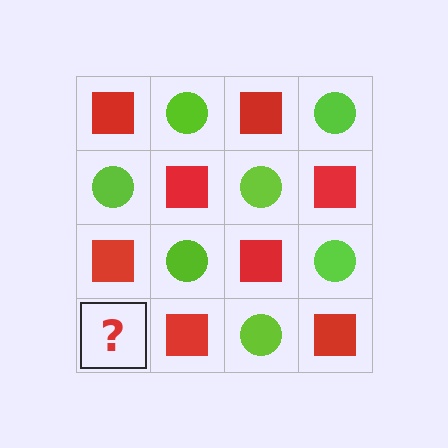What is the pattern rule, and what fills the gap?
The rule is that it alternates red square and lime circle in a checkerboard pattern. The gap should be filled with a lime circle.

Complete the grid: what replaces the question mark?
The question mark should be replaced with a lime circle.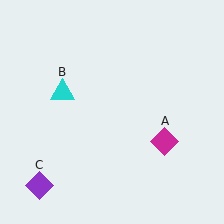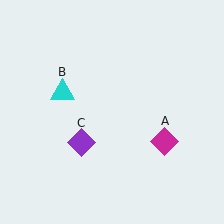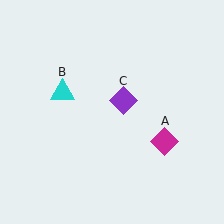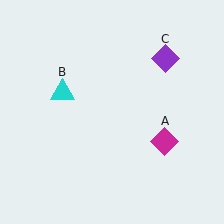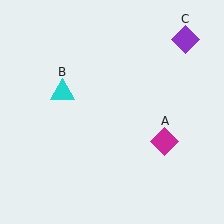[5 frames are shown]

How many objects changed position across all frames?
1 object changed position: purple diamond (object C).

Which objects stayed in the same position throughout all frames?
Magenta diamond (object A) and cyan triangle (object B) remained stationary.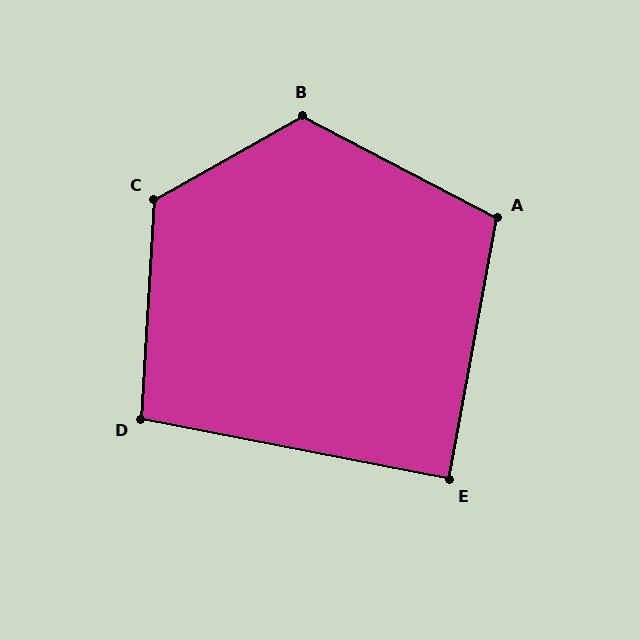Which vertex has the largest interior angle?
B, at approximately 123 degrees.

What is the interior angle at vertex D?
Approximately 97 degrees (obtuse).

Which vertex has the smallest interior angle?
E, at approximately 89 degrees.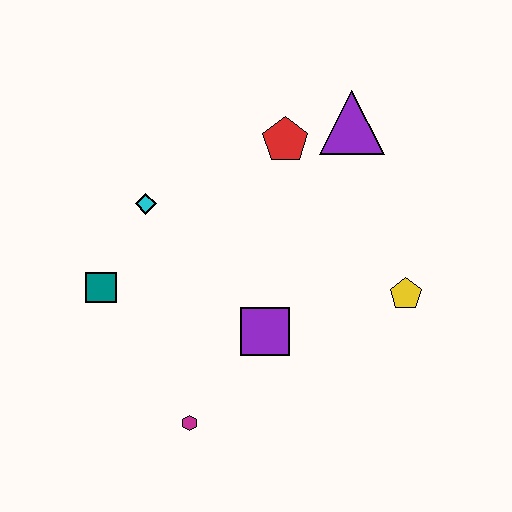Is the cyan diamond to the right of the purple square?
No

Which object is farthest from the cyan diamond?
The yellow pentagon is farthest from the cyan diamond.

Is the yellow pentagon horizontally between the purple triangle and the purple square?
No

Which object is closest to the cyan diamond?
The teal square is closest to the cyan diamond.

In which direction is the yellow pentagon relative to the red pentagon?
The yellow pentagon is below the red pentagon.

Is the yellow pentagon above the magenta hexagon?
Yes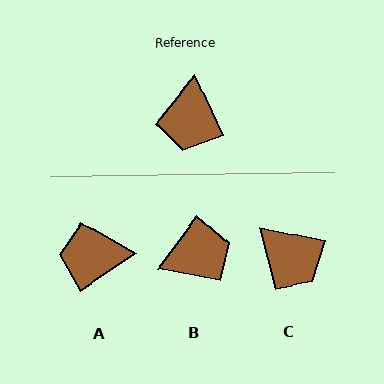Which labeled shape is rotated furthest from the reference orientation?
B, about 119 degrees away.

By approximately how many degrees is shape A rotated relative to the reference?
Approximately 81 degrees clockwise.